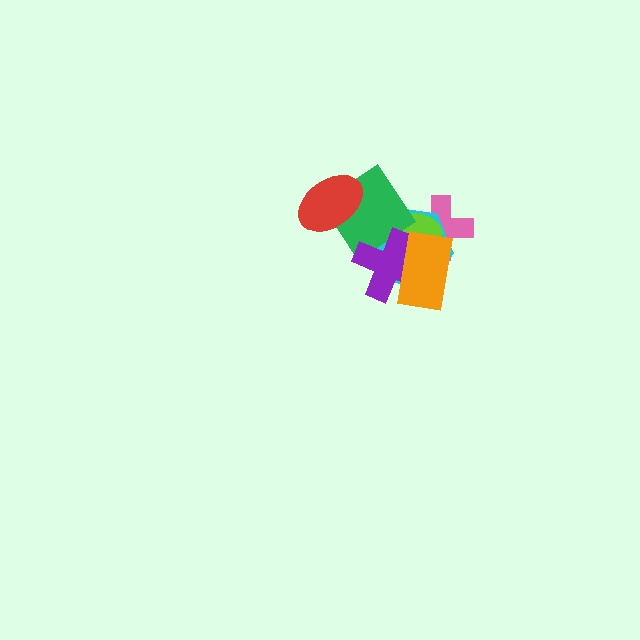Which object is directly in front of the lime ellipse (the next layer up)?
The green diamond is directly in front of the lime ellipse.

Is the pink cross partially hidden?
Yes, it is partially covered by another shape.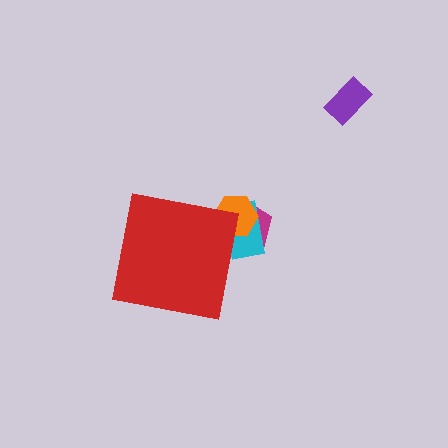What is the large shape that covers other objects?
A red square.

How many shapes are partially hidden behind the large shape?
3 shapes are partially hidden.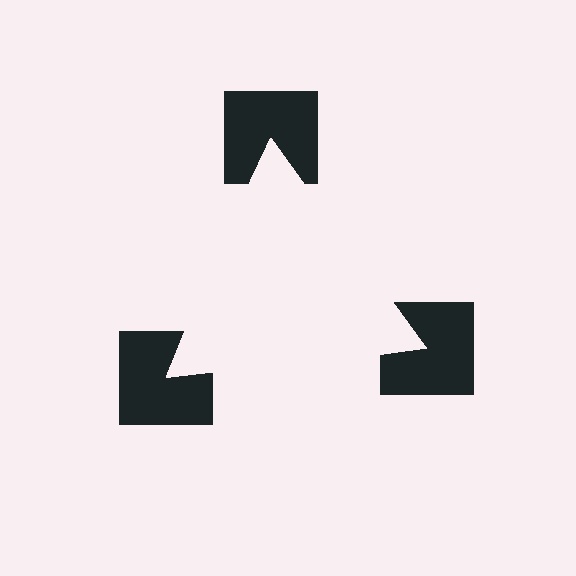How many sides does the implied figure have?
3 sides.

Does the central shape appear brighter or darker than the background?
It typically appears slightly brighter than the background, even though no actual brightness change is drawn.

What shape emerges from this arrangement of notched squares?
An illusory triangle — its edges are inferred from the aligned wedge cuts in the notched squares, not physically drawn.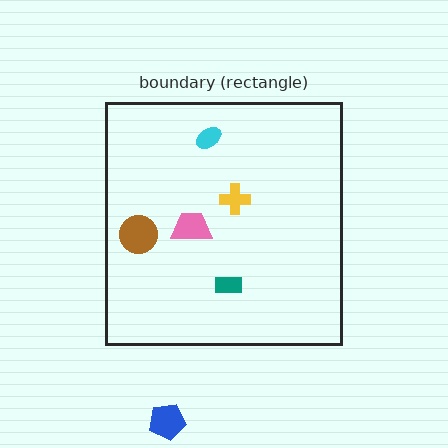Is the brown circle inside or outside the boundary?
Inside.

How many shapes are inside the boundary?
5 inside, 1 outside.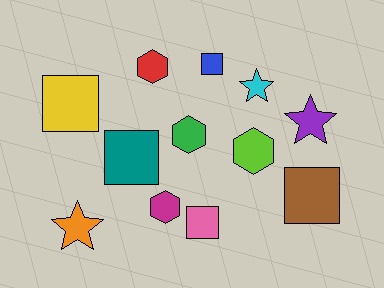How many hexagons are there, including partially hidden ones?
There are 4 hexagons.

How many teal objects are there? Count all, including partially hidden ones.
There is 1 teal object.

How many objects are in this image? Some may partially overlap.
There are 12 objects.